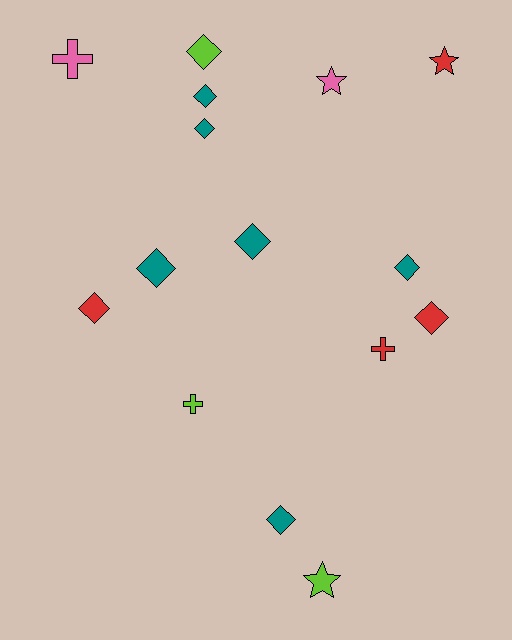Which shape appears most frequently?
Diamond, with 9 objects.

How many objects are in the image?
There are 15 objects.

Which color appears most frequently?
Teal, with 6 objects.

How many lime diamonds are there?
There is 1 lime diamond.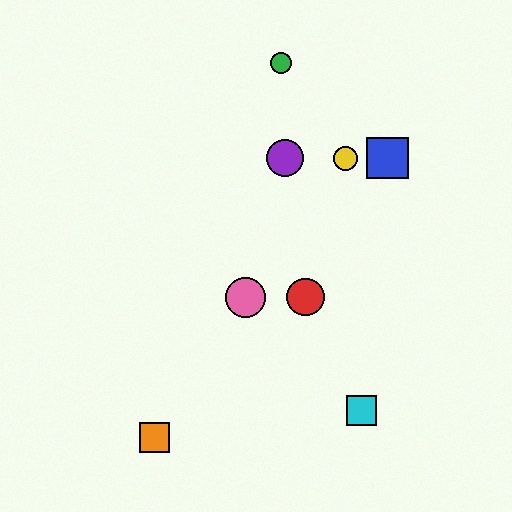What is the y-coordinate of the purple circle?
The purple circle is at y≈158.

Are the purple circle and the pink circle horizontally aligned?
No, the purple circle is at y≈158 and the pink circle is at y≈298.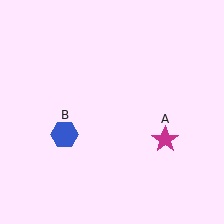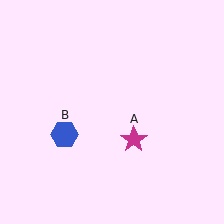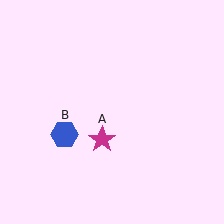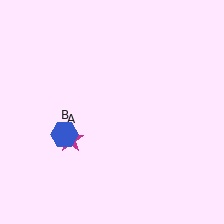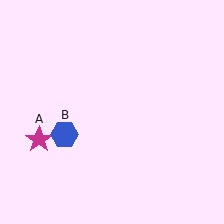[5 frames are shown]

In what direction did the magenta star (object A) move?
The magenta star (object A) moved left.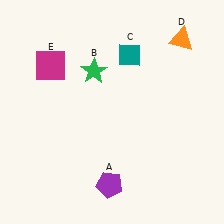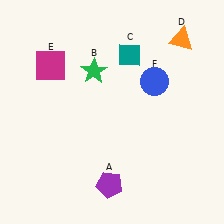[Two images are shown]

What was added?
A blue circle (F) was added in Image 2.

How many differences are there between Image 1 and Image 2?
There is 1 difference between the two images.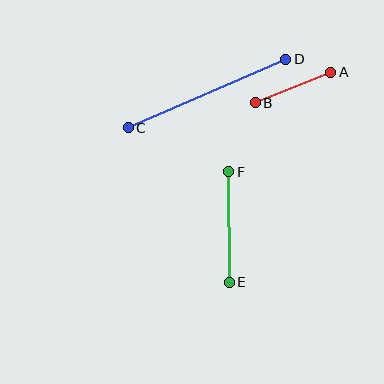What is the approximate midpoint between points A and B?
The midpoint is at approximately (293, 88) pixels.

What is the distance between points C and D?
The distance is approximately 172 pixels.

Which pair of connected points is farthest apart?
Points C and D are farthest apart.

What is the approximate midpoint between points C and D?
The midpoint is at approximately (207, 93) pixels.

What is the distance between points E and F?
The distance is approximately 110 pixels.